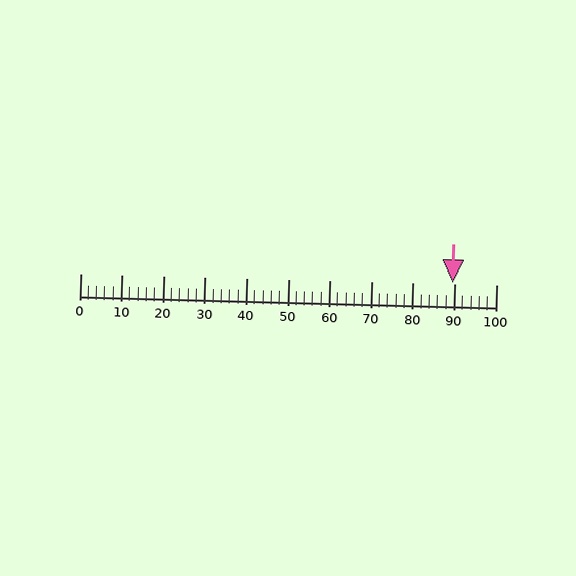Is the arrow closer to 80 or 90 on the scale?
The arrow is closer to 90.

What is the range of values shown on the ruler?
The ruler shows values from 0 to 100.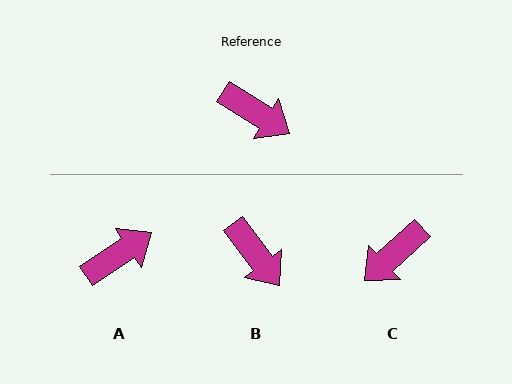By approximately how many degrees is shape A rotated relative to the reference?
Approximately 66 degrees counter-clockwise.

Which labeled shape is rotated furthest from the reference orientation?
C, about 105 degrees away.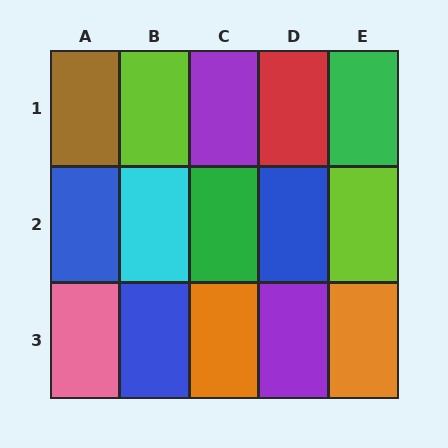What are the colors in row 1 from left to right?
Brown, lime, purple, red, green.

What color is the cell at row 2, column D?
Blue.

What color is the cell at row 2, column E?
Lime.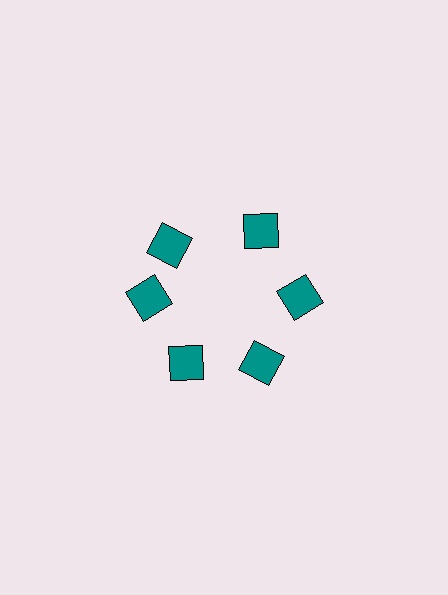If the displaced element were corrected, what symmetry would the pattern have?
It would have 6-fold rotational symmetry — the pattern would map onto itself every 60 degrees.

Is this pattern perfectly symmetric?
No. The 6 teal squares are arranged in a ring, but one element near the 11 o'clock position is rotated out of alignment along the ring, breaking the 6-fold rotational symmetry.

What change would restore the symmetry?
The symmetry would be restored by rotating it back into even spacing with its neighbors so that all 6 squares sit at equal angles and equal distance from the center.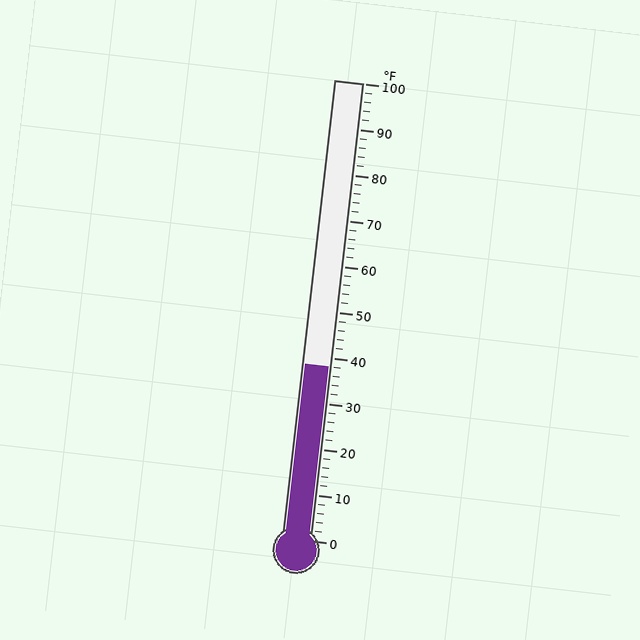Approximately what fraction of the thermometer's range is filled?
The thermometer is filled to approximately 40% of its range.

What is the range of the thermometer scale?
The thermometer scale ranges from 0°F to 100°F.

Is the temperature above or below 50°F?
The temperature is below 50°F.